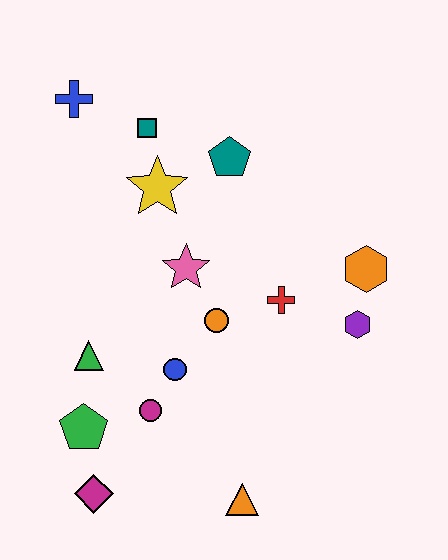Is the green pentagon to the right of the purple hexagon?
No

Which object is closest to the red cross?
The orange circle is closest to the red cross.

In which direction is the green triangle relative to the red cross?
The green triangle is to the left of the red cross.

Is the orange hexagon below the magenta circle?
No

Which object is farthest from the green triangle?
The orange hexagon is farthest from the green triangle.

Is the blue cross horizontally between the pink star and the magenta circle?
No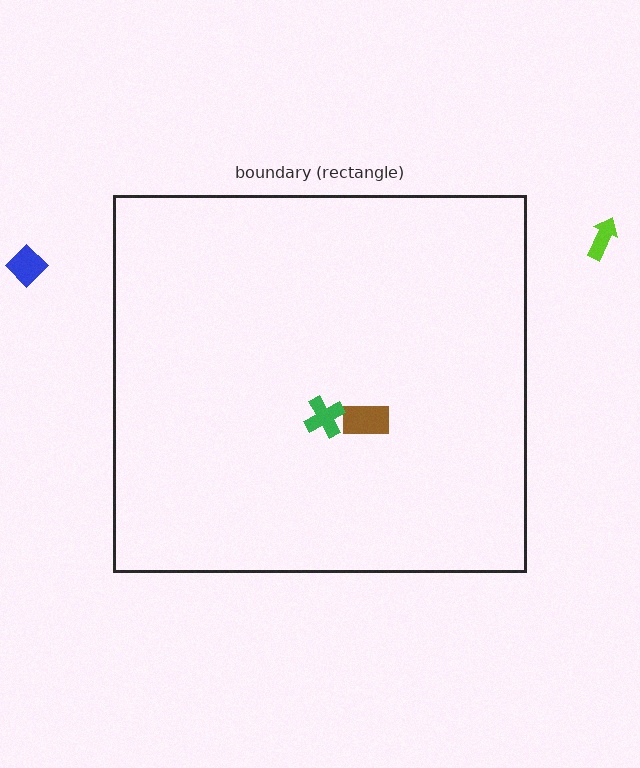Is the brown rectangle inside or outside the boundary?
Inside.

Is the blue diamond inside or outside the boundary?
Outside.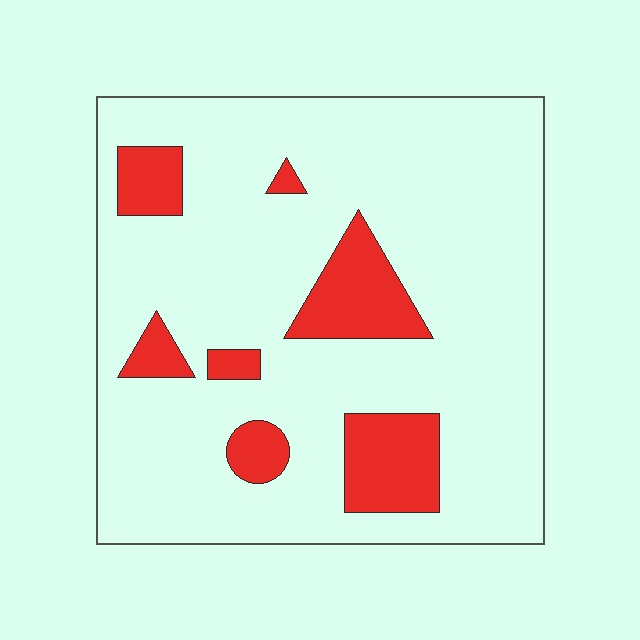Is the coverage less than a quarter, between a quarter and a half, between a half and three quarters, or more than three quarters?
Less than a quarter.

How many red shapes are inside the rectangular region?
7.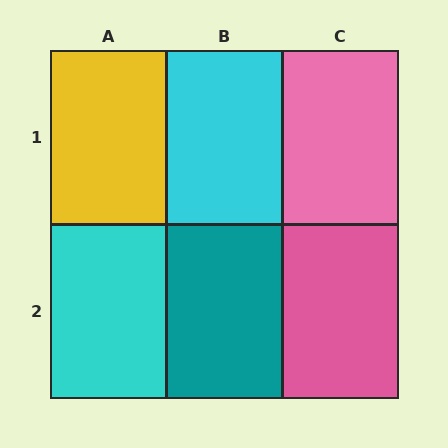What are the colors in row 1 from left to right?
Yellow, cyan, pink.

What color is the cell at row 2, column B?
Teal.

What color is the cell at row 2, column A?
Cyan.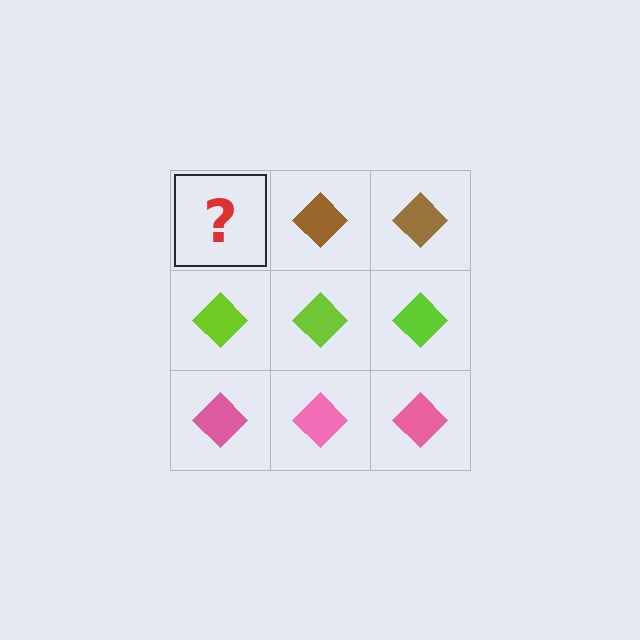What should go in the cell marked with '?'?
The missing cell should contain a brown diamond.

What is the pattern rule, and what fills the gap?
The rule is that each row has a consistent color. The gap should be filled with a brown diamond.